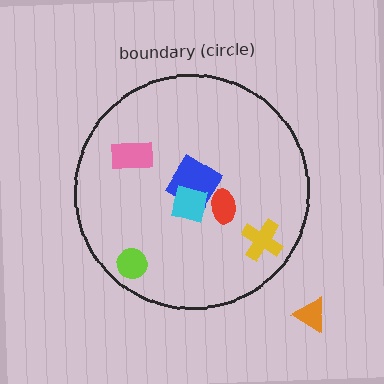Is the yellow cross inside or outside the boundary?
Inside.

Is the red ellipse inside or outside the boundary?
Inside.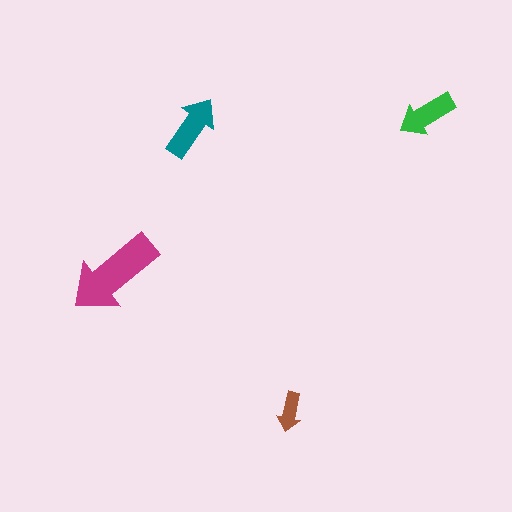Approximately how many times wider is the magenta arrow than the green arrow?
About 1.5 times wider.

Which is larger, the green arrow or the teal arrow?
The teal one.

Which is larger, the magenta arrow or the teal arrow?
The magenta one.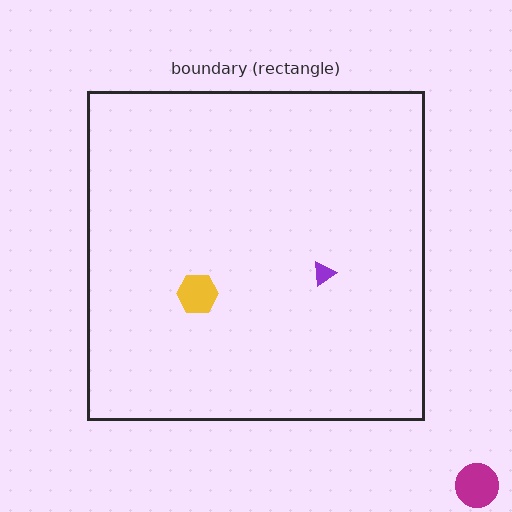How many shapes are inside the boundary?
2 inside, 1 outside.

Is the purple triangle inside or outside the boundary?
Inside.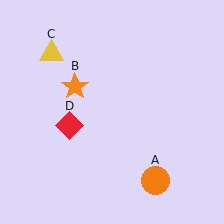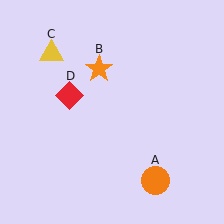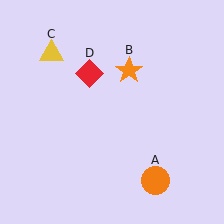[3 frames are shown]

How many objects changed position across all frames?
2 objects changed position: orange star (object B), red diamond (object D).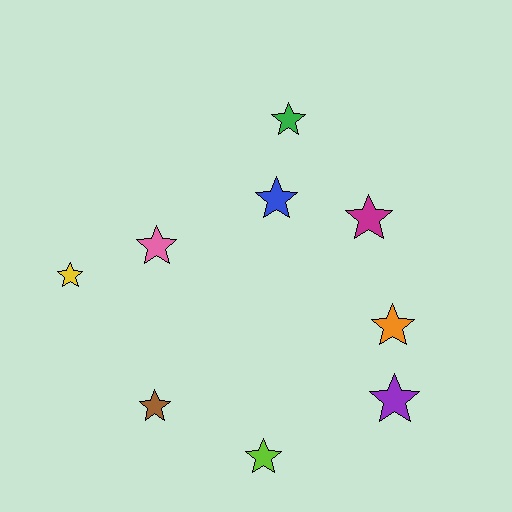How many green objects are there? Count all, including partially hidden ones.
There is 1 green object.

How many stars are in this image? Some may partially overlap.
There are 9 stars.